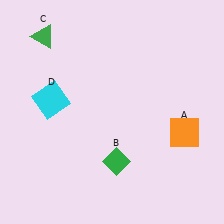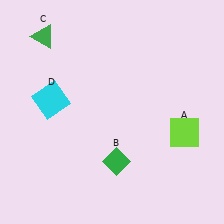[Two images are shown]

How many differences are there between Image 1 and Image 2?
There is 1 difference between the two images.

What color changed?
The square (A) changed from orange in Image 1 to lime in Image 2.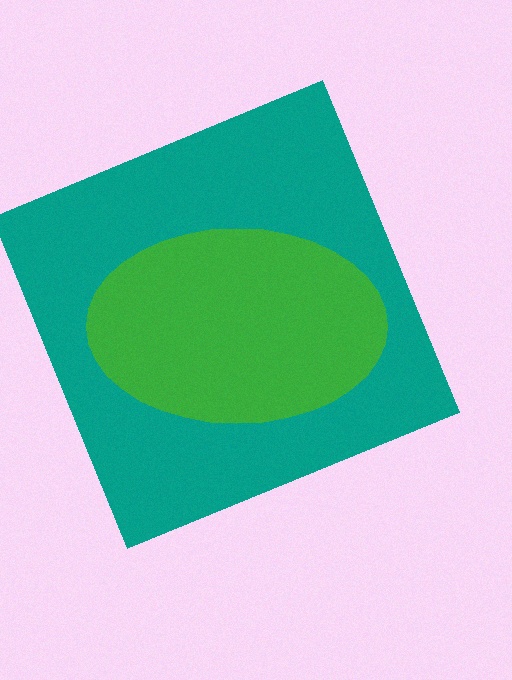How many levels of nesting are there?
2.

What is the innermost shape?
The green ellipse.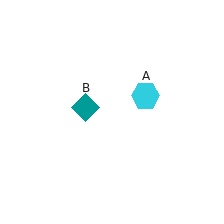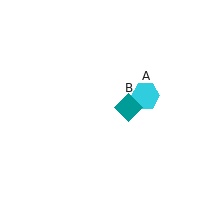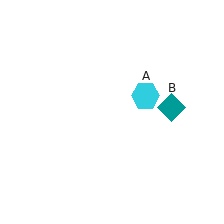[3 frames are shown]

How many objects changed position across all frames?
1 object changed position: teal diamond (object B).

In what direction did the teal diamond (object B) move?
The teal diamond (object B) moved right.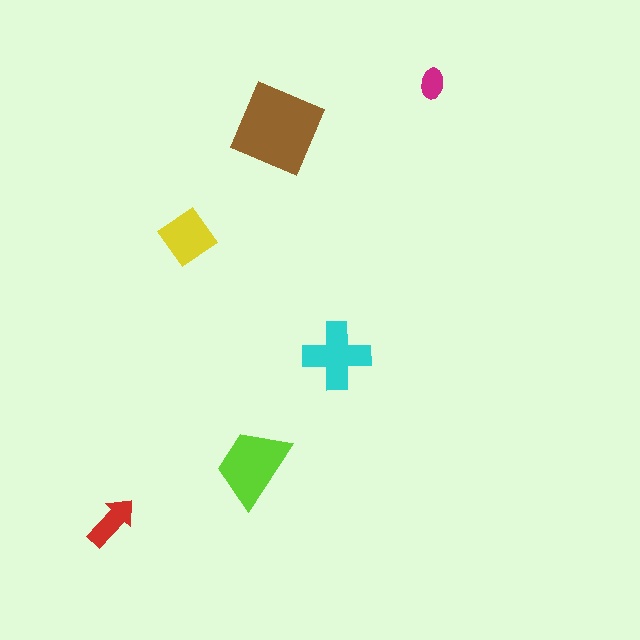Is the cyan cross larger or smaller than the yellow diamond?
Larger.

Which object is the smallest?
The magenta ellipse.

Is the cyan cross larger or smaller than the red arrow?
Larger.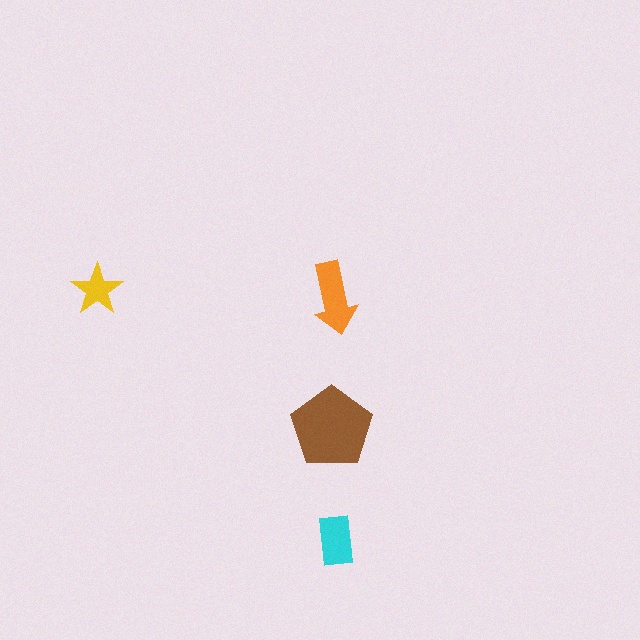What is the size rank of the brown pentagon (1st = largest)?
1st.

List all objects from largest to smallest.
The brown pentagon, the orange arrow, the cyan rectangle, the yellow star.